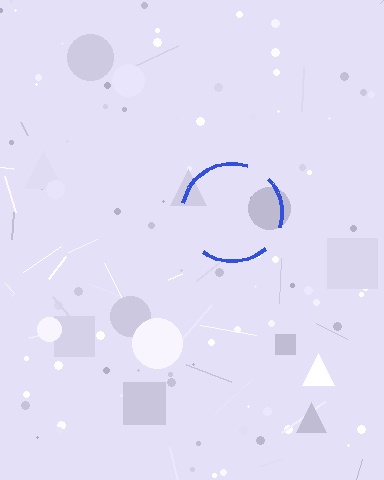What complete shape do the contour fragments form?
The contour fragments form a circle.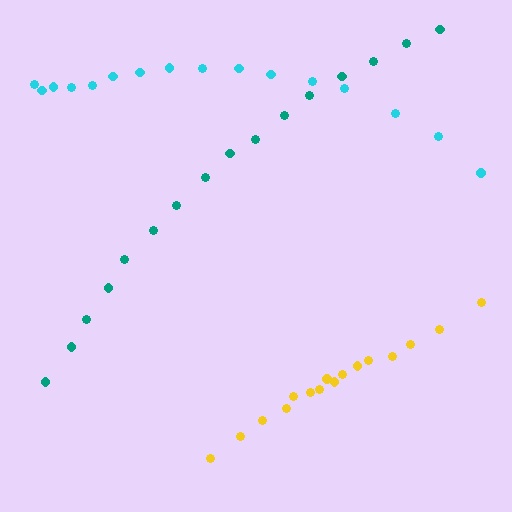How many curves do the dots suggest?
There are 3 distinct paths.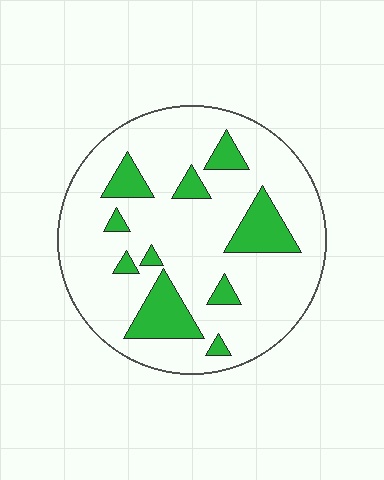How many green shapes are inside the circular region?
10.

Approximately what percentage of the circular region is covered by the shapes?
Approximately 20%.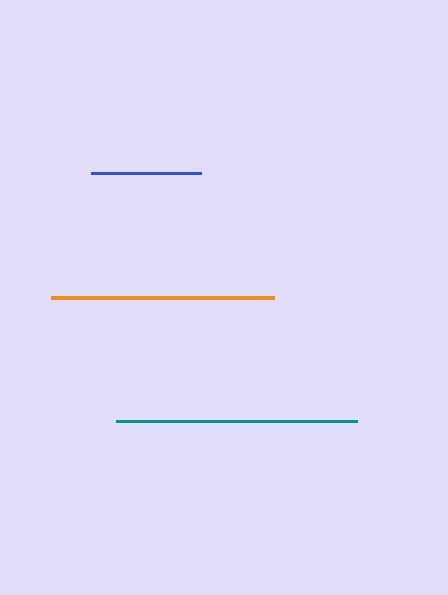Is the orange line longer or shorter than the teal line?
The teal line is longer than the orange line.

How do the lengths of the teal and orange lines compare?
The teal and orange lines are approximately the same length.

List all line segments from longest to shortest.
From longest to shortest: teal, orange, blue.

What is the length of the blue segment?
The blue segment is approximately 111 pixels long.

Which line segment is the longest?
The teal line is the longest at approximately 241 pixels.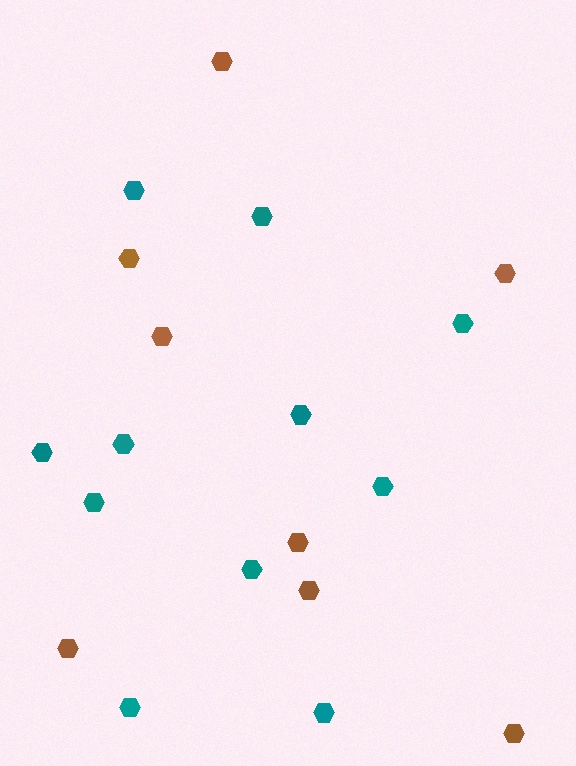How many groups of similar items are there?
There are 2 groups: one group of brown hexagons (8) and one group of teal hexagons (11).